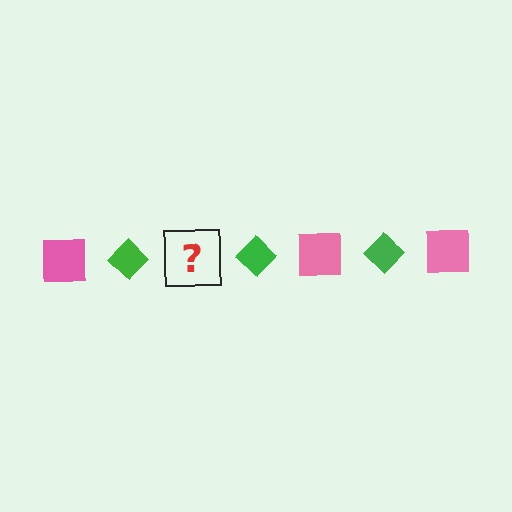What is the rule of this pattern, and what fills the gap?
The rule is that the pattern alternates between pink square and green diamond. The gap should be filled with a pink square.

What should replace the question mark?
The question mark should be replaced with a pink square.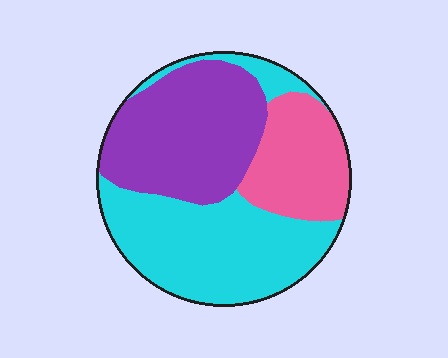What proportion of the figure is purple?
Purple takes up about one third (1/3) of the figure.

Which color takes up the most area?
Cyan, at roughly 45%.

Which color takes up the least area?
Pink, at roughly 20%.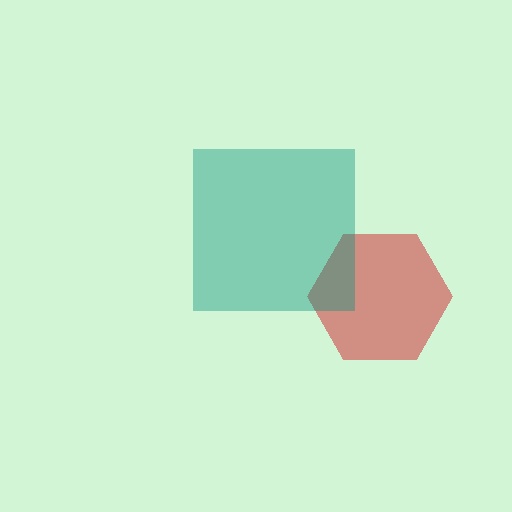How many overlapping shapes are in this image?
There are 2 overlapping shapes in the image.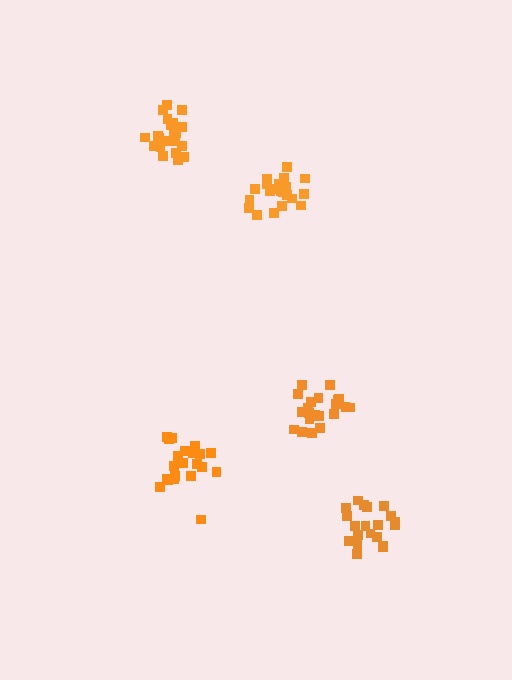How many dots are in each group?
Group 1: 21 dots, Group 2: 21 dots, Group 3: 21 dots, Group 4: 20 dots, Group 5: 21 dots (104 total).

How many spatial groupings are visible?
There are 5 spatial groupings.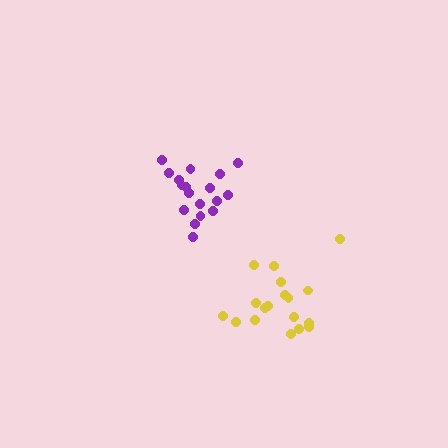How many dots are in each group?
Group 1: 18 dots, Group 2: 18 dots (36 total).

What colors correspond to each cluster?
The clusters are colored: yellow, purple.